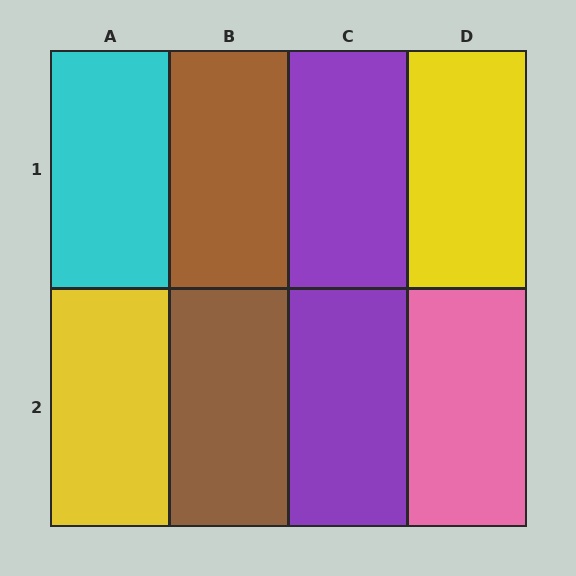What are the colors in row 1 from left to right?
Cyan, brown, purple, yellow.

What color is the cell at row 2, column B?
Brown.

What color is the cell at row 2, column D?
Pink.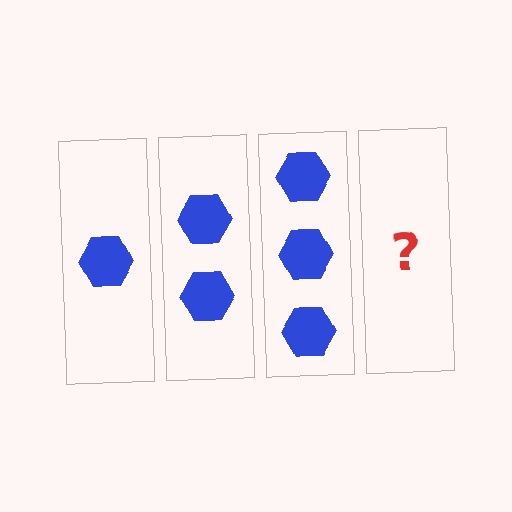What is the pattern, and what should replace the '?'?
The pattern is that each step adds one more hexagon. The '?' should be 4 hexagons.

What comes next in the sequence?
The next element should be 4 hexagons.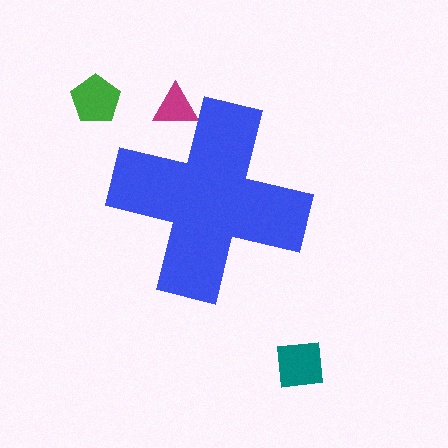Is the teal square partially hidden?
No, the teal square is fully visible.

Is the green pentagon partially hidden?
No, the green pentagon is fully visible.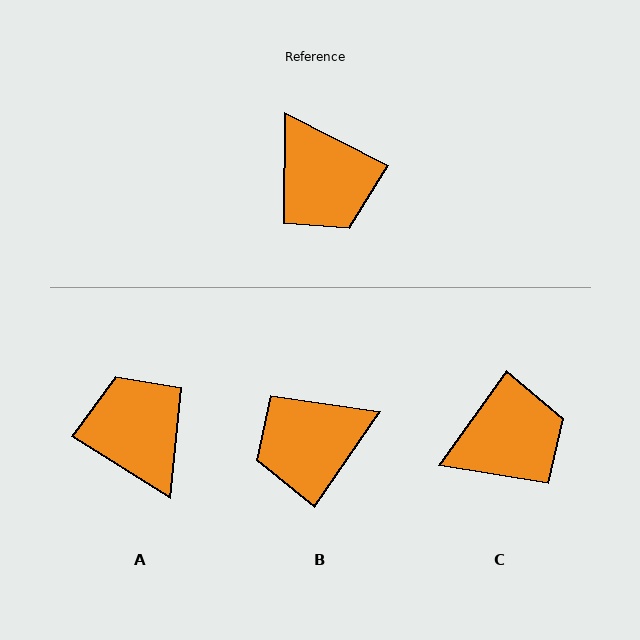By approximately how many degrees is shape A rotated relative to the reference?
Approximately 175 degrees counter-clockwise.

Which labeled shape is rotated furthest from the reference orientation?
A, about 175 degrees away.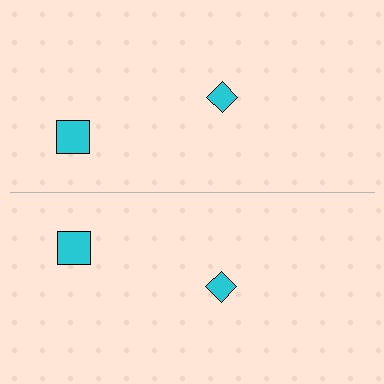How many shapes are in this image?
There are 4 shapes in this image.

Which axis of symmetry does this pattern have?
The pattern has a horizontal axis of symmetry running through the center of the image.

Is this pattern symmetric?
Yes, this pattern has bilateral (reflection) symmetry.